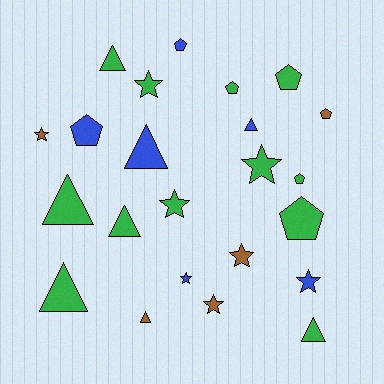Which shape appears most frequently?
Star, with 8 objects.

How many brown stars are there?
There are 3 brown stars.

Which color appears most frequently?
Green, with 12 objects.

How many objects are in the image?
There are 23 objects.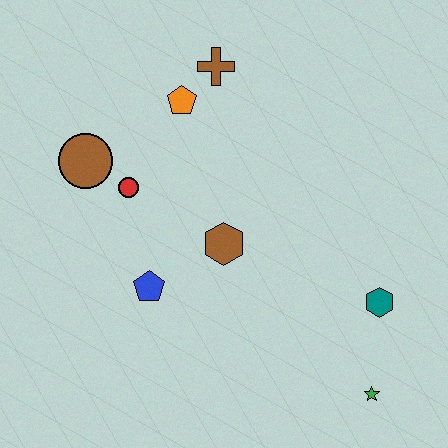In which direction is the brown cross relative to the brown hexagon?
The brown cross is above the brown hexagon.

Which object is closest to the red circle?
The brown circle is closest to the red circle.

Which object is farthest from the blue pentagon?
The green star is farthest from the blue pentagon.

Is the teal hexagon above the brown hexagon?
No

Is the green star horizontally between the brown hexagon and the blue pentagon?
No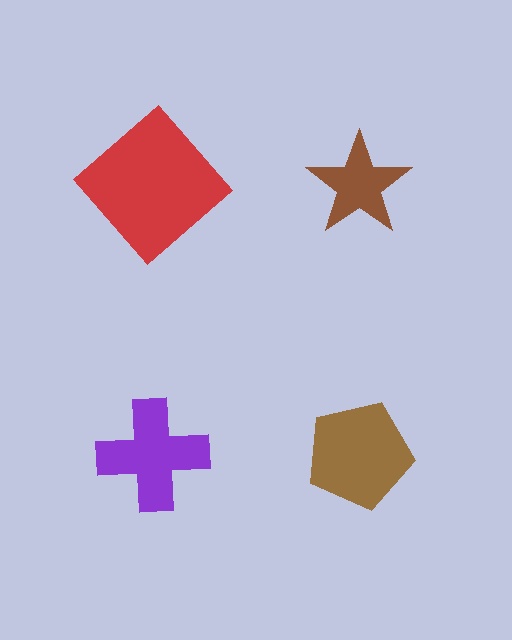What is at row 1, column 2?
A brown star.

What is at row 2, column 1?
A purple cross.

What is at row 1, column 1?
A red diamond.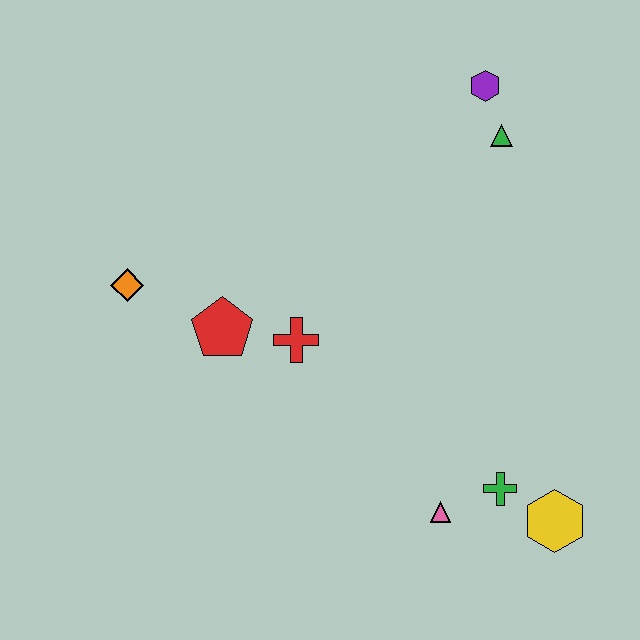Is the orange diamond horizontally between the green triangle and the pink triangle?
No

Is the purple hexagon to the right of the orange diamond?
Yes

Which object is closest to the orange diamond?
The red pentagon is closest to the orange diamond.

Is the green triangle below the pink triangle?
No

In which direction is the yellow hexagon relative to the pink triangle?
The yellow hexagon is to the right of the pink triangle.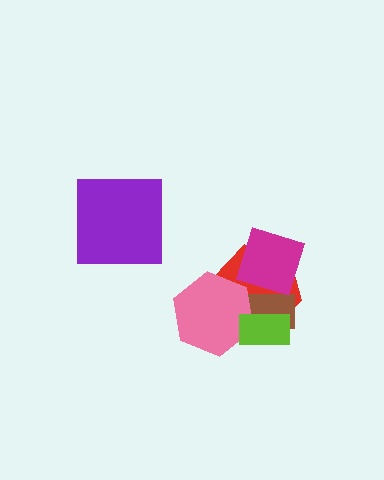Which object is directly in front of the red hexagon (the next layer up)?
The brown rectangle is directly in front of the red hexagon.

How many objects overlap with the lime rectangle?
3 objects overlap with the lime rectangle.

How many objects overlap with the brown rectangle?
4 objects overlap with the brown rectangle.